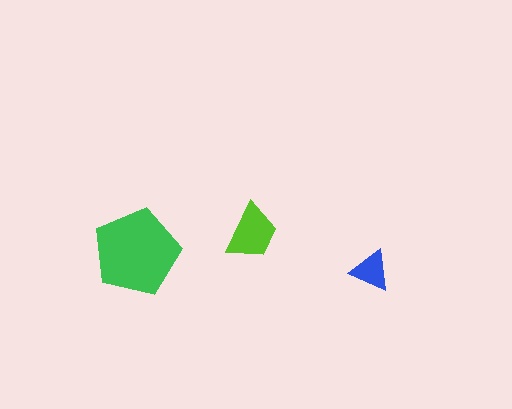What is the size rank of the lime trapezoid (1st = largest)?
2nd.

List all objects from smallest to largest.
The blue triangle, the lime trapezoid, the green pentagon.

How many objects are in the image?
There are 3 objects in the image.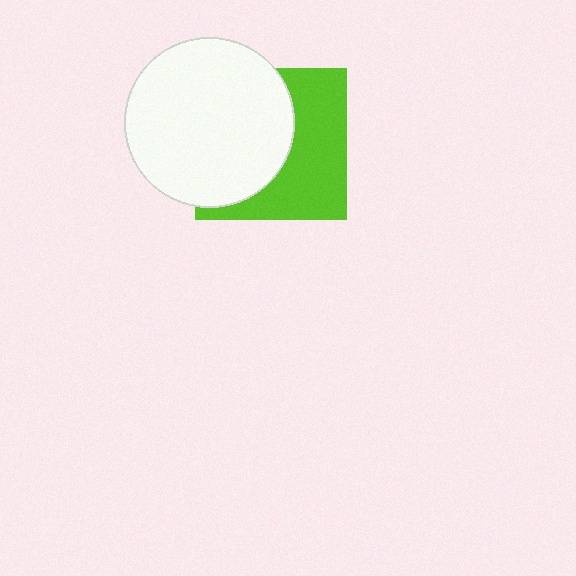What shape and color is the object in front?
The object in front is a white circle.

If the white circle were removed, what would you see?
You would see the complete lime square.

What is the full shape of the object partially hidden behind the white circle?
The partially hidden object is a lime square.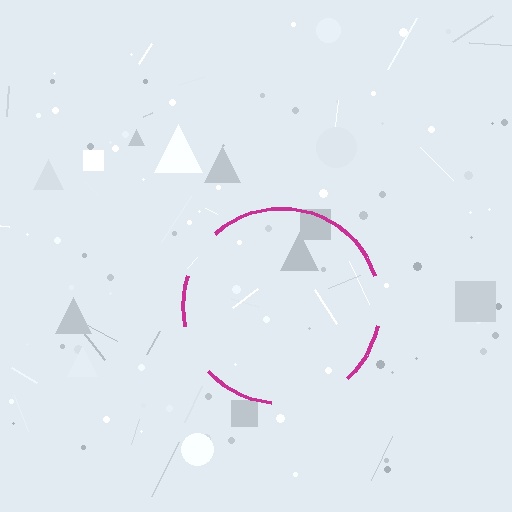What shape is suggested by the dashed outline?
The dashed outline suggests a circle.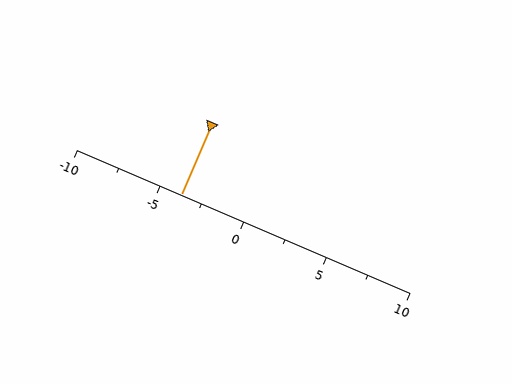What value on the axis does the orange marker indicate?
The marker indicates approximately -3.8.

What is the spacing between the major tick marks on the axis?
The major ticks are spaced 5 apart.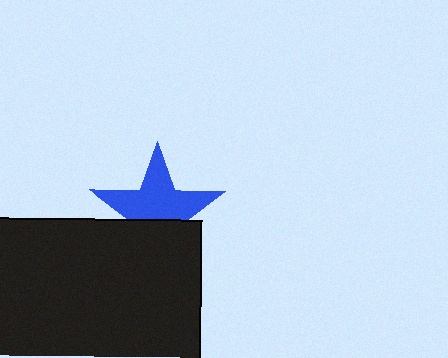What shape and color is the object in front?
The object in front is a black rectangle.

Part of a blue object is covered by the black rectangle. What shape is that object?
It is a star.